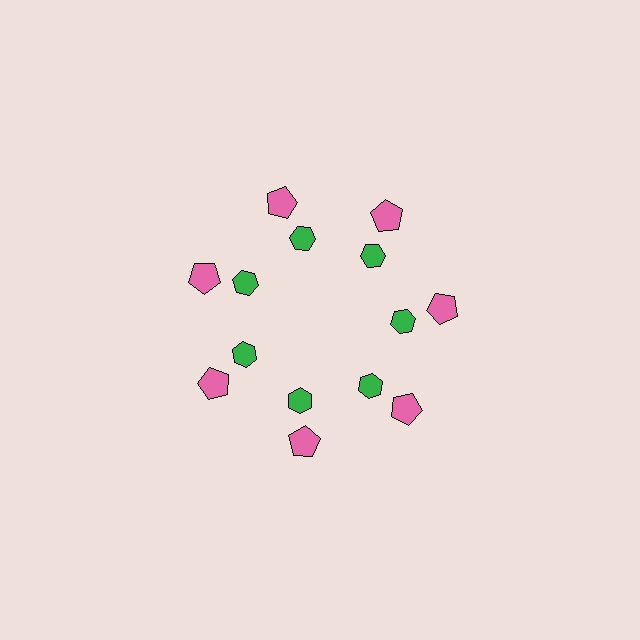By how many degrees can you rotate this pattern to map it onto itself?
The pattern maps onto itself every 51 degrees of rotation.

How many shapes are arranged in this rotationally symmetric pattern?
There are 14 shapes, arranged in 7 groups of 2.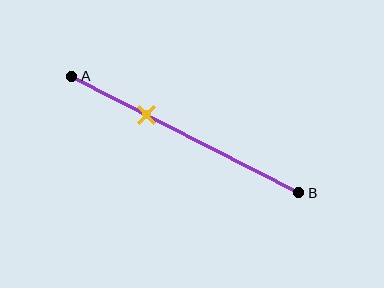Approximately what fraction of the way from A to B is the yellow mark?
The yellow mark is approximately 35% of the way from A to B.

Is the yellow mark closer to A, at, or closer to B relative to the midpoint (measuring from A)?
The yellow mark is closer to point A than the midpoint of segment AB.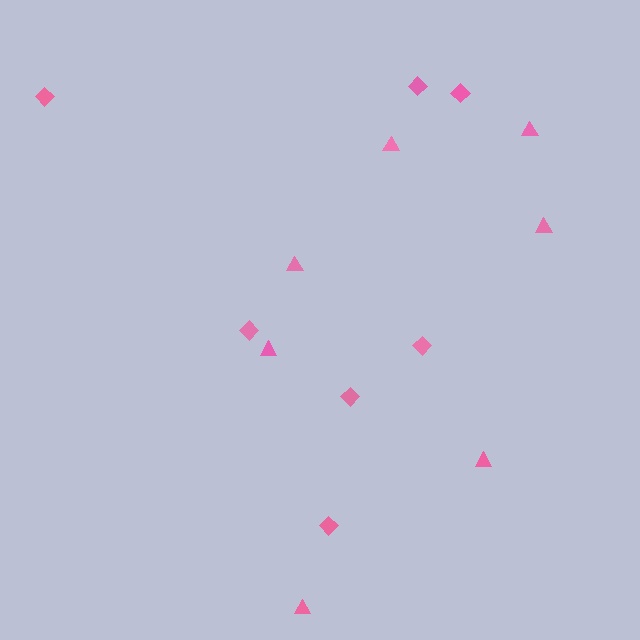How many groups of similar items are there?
There are 2 groups: one group of diamonds (7) and one group of triangles (7).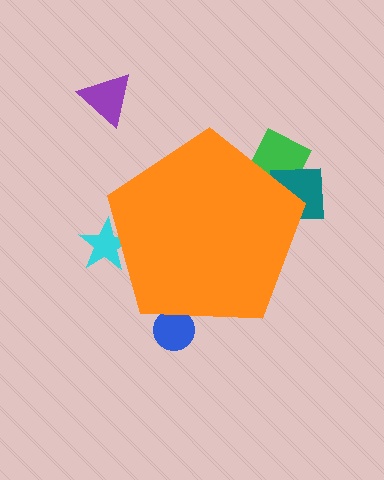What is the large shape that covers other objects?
An orange pentagon.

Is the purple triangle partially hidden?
No, the purple triangle is fully visible.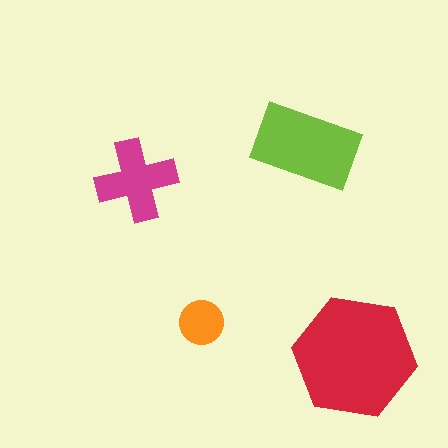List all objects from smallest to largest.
The orange circle, the magenta cross, the lime rectangle, the red hexagon.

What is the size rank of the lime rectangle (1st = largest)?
2nd.